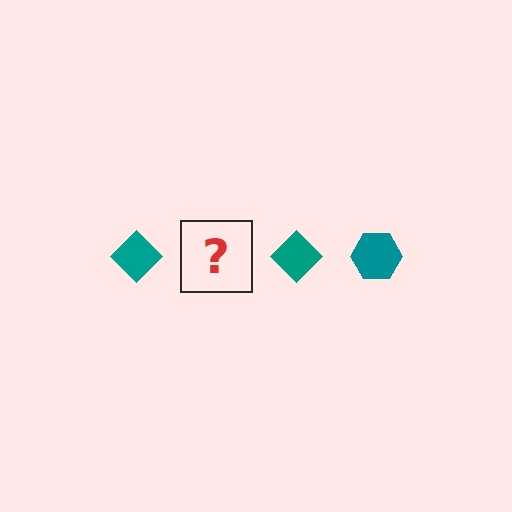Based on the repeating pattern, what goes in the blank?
The blank should be a teal hexagon.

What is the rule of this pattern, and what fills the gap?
The rule is that the pattern cycles through diamond, hexagon shapes in teal. The gap should be filled with a teal hexagon.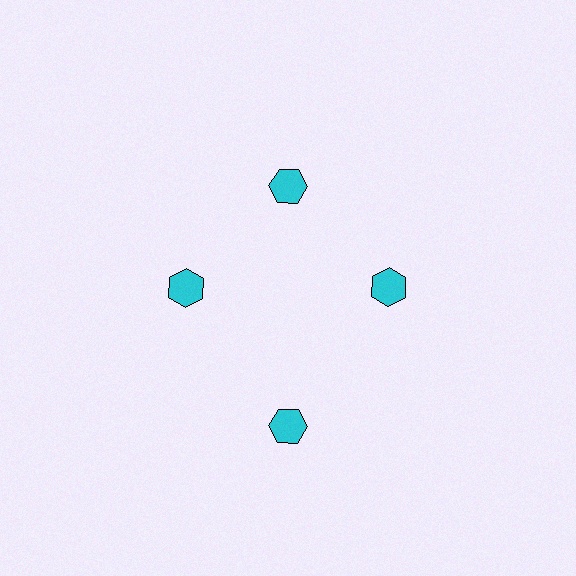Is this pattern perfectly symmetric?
No. The 4 cyan hexagons are arranged in a ring, but one element near the 6 o'clock position is pushed outward from the center, breaking the 4-fold rotational symmetry.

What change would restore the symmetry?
The symmetry would be restored by moving it inward, back onto the ring so that all 4 hexagons sit at equal angles and equal distance from the center.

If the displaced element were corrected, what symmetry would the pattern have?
It would have 4-fold rotational symmetry — the pattern would map onto itself every 90 degrees.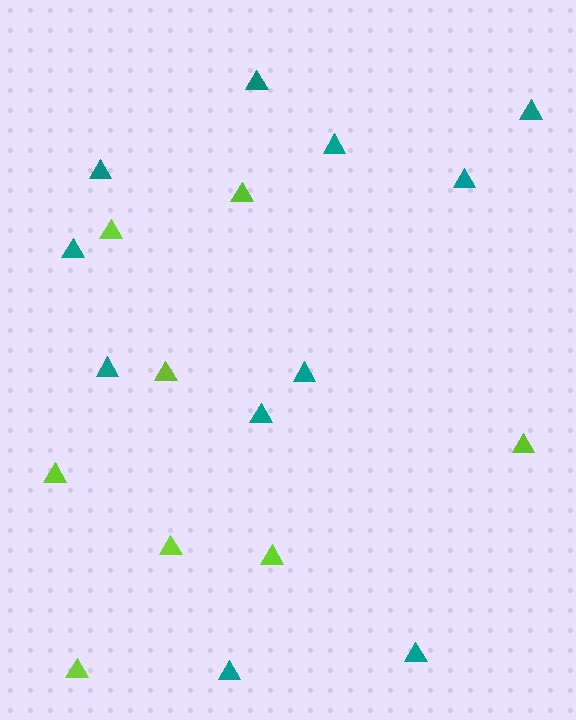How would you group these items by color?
There are 2 groups: one group of lime triangles (8) and one group of teal triangles (11).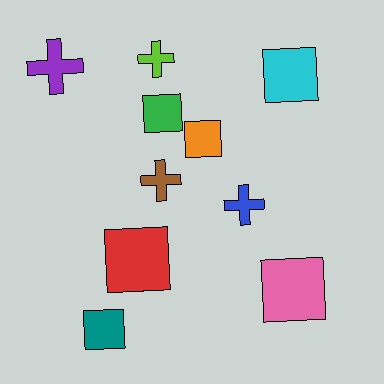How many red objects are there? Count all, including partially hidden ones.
There is 1 red object.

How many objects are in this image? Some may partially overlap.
There are 10 objects.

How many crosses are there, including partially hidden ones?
There are 4 crosses.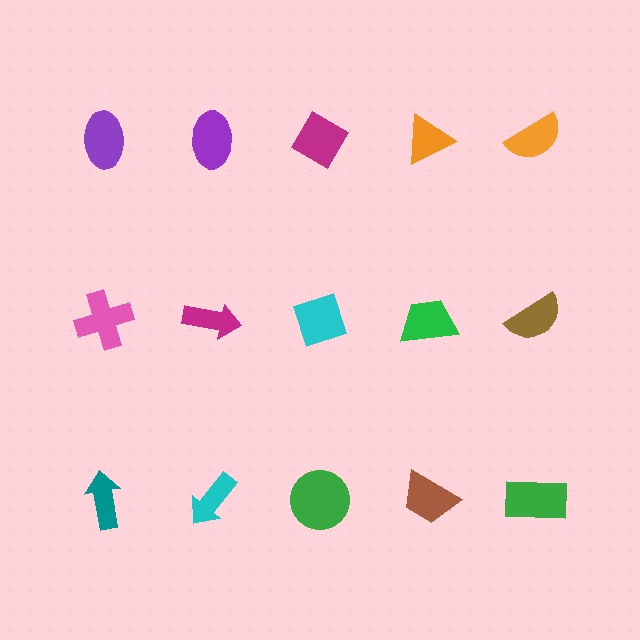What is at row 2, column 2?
A magenta arrow.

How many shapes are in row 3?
5 shapes.